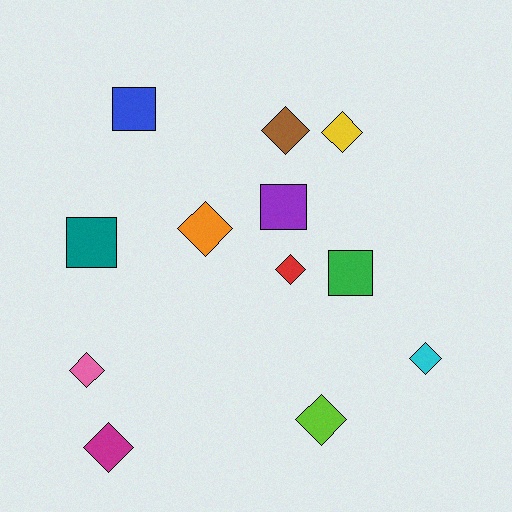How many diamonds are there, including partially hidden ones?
There are 8 diamonds.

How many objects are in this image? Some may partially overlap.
There are 12 objects.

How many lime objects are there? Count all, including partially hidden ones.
There is 1 lime object.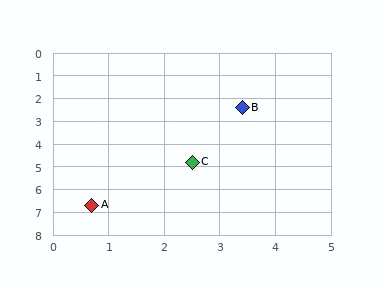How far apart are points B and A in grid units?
Points B and A are about 5.1 grid units apart.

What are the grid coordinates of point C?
Point C is at approximately (2.5, 4.8).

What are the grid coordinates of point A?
Point A is at approximately (0.7, 6.7).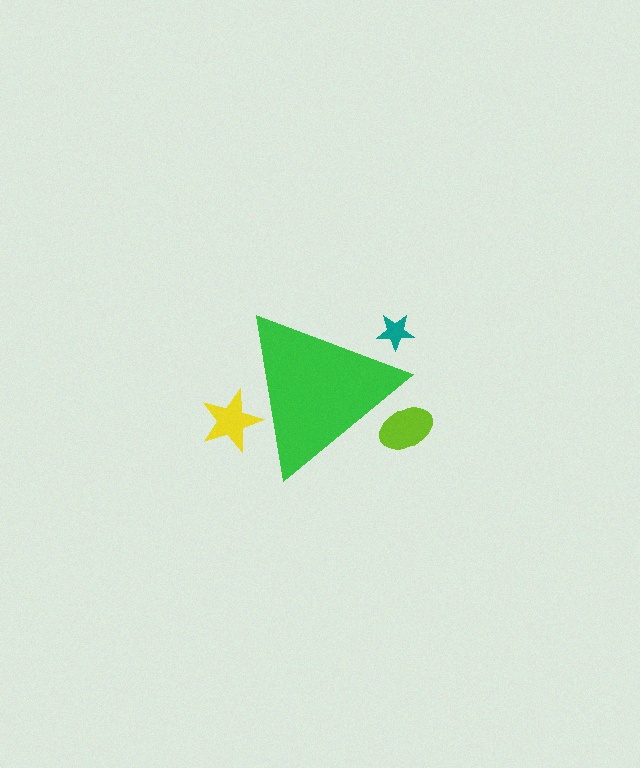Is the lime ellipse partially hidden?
Yes, the lime ellipse is partially hidden behind the green triangle.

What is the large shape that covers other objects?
A green triangle.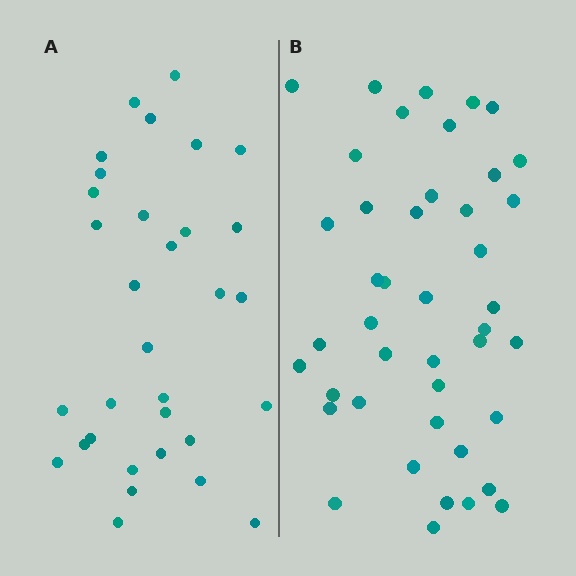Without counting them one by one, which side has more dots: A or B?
Region B (the right region) has more dots.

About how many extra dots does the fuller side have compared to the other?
Region B has roughly 12 or so more dots than region A.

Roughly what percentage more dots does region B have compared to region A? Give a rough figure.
About 35% more.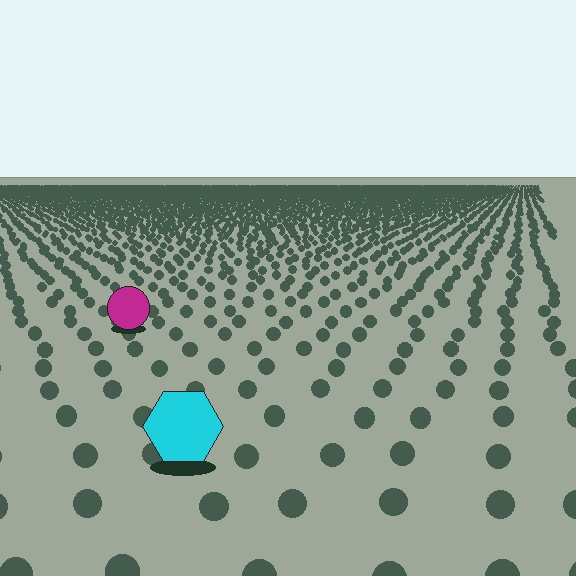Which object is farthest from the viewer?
The magenta circle is farthest from the viewer. It appears smaller and the ground texture around it is denser.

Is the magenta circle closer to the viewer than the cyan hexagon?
No. The cyan hexagon is closer — you can tell from the texture gradient: the ground texture is coarser near it.